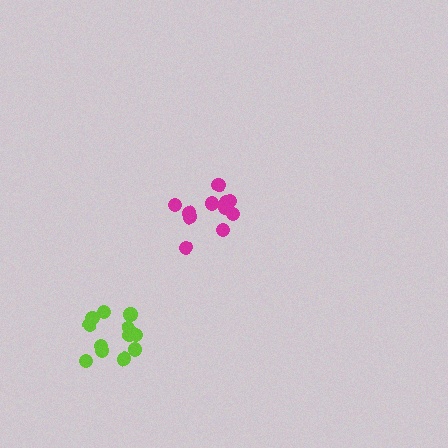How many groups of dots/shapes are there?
There are 2 groups.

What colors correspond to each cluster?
The clusters are colored: magenta, lime.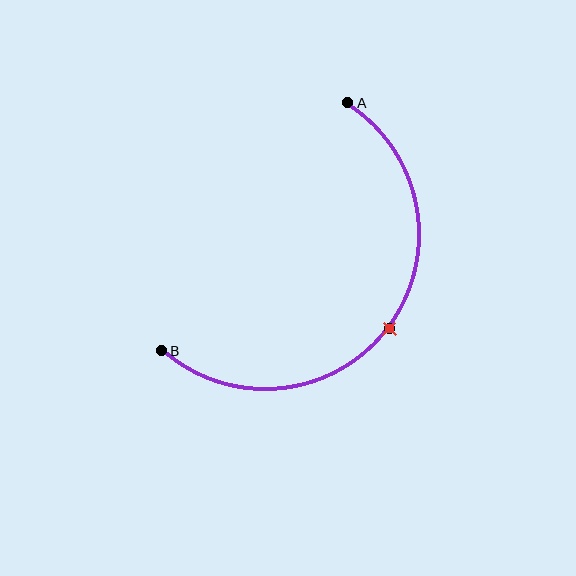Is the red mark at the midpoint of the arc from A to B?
Yes. The red mark lies on the arc at equal arc-length from both A and B — it is the arc midpoint.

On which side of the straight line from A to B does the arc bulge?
The arc bulges below and to the right of the straight line connecting A and B.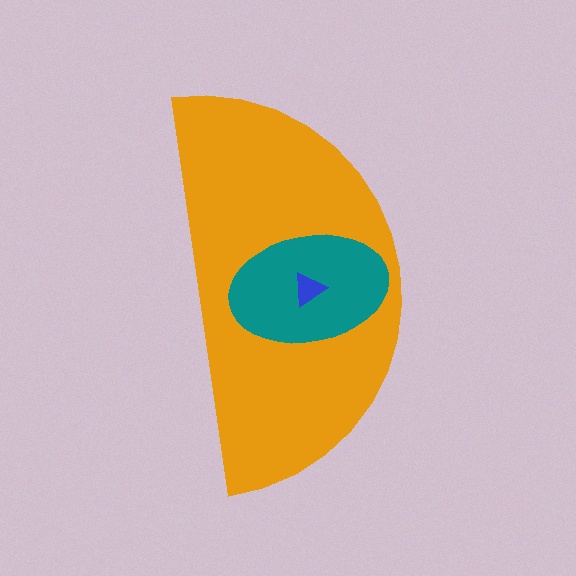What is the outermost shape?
The orange semicircle.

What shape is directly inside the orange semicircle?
The teal ellipse.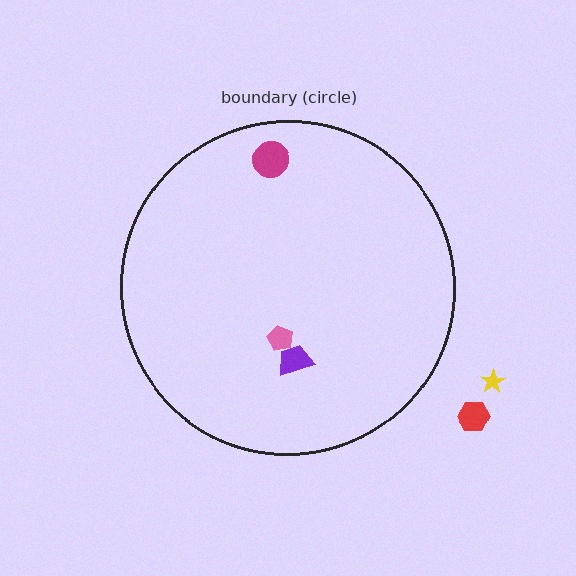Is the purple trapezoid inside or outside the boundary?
Inside.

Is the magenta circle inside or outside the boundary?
Inside.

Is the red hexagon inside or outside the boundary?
Outside.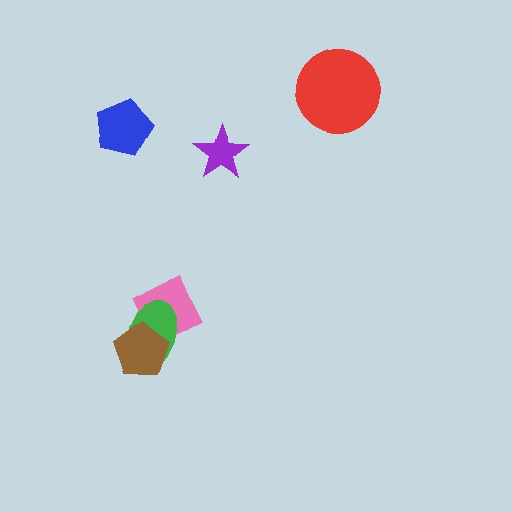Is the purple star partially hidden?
No, no other shape covers it.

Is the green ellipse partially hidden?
Yes, it is partially covered by another shape.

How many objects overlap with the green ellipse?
2 objects overlap with the green ellipse.